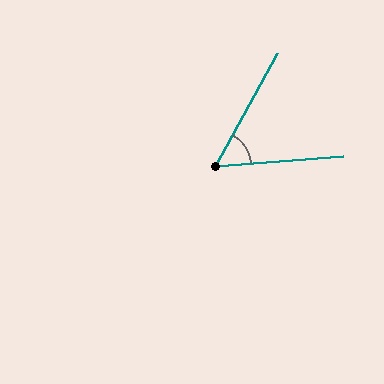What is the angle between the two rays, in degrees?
Approximately 57 degrees.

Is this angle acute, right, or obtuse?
It is acute.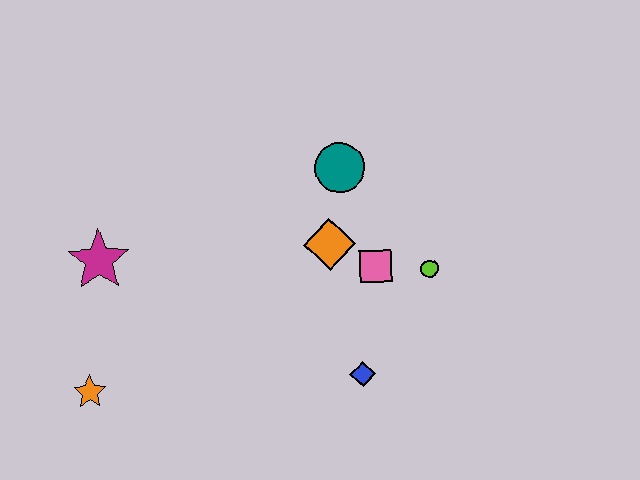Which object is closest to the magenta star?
The orange star is closest to the magenta star.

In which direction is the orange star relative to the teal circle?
The orange star is to the left of the teal circle.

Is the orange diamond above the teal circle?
No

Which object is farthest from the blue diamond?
The magenta star is farthest from the blue diamond.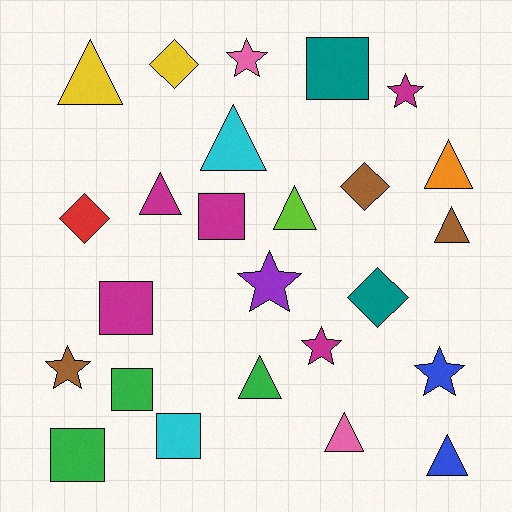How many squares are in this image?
There are 6 squares.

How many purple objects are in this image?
There is 1 purple object.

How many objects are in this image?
There are 25 objects.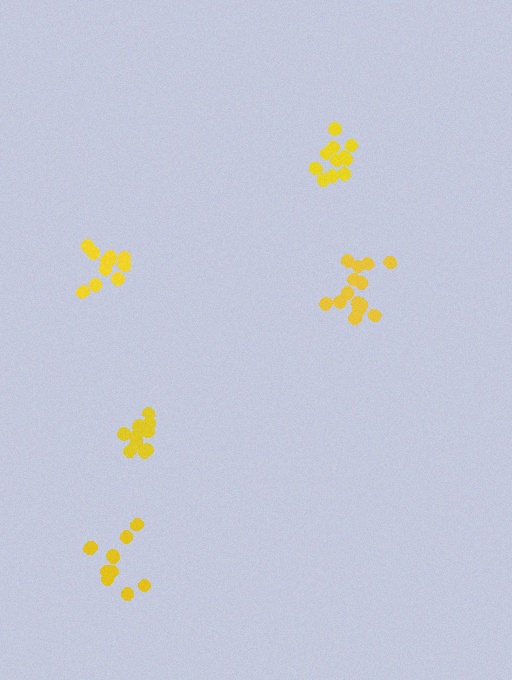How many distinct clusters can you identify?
There are 5 distinct clusters.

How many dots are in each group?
Group 1: 11 dots, Group 2: 14 dots, Group 3: 11 dots, Group 4: 11 dots, Group 5: 11 dots (58 total).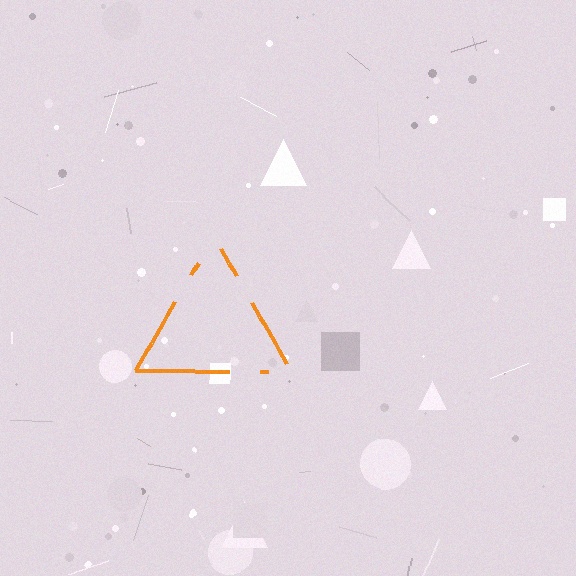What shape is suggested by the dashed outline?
The dashed outline suggests a triangle.